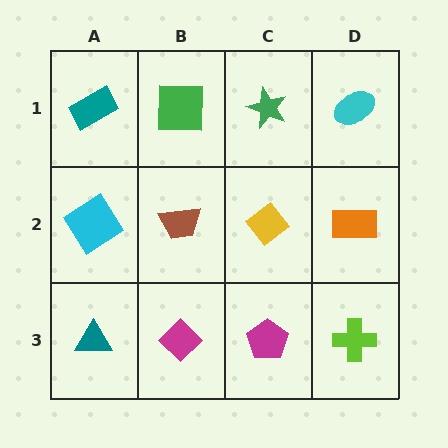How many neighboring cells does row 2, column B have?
4.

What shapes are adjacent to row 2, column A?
A teal rectangle (row 1, column A), a teal triangle (row 3, column A), a brown trapezoid (row 2, column B).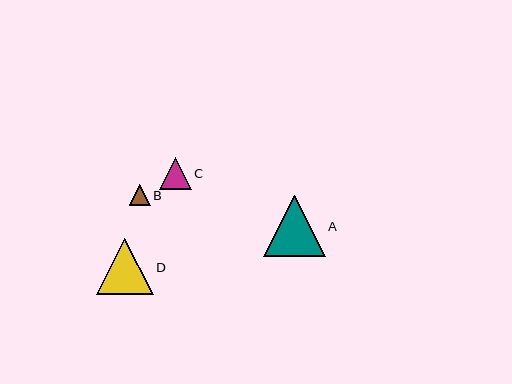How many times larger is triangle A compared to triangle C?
Triangle A is approximately 2.0 times the size of triangle C.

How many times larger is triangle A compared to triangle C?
Triangle A is approximately 2.0 times the size of triangle C.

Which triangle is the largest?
Triangle A is the largest with a size of approximately 62 pixels.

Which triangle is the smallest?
Triangle B is the smallest with a size of approximately 21 pixels.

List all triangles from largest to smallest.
From largest to smallest: A, D, C, B.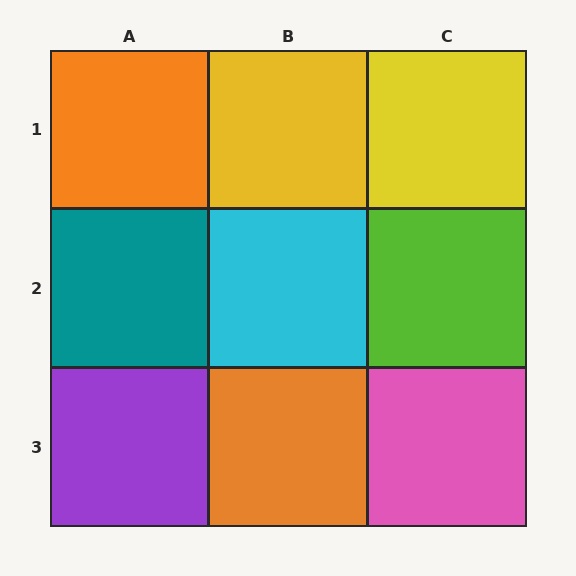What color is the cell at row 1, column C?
Yellow.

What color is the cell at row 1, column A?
Orange.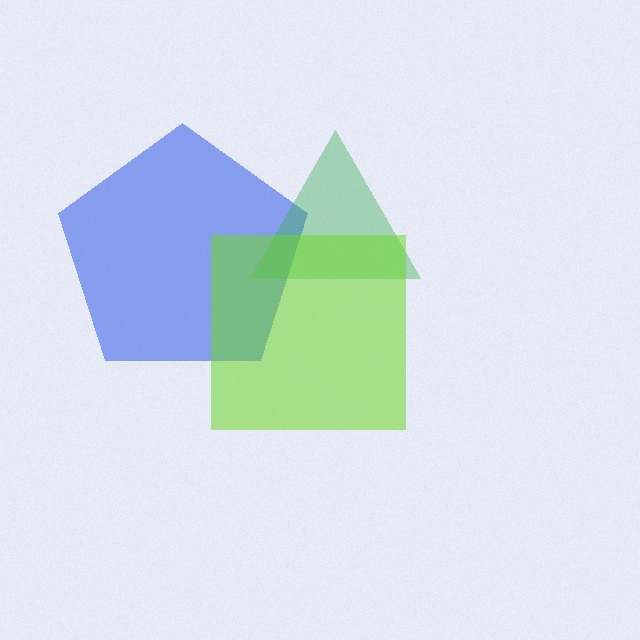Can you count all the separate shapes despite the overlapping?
Yes, there are 3 separate shapes.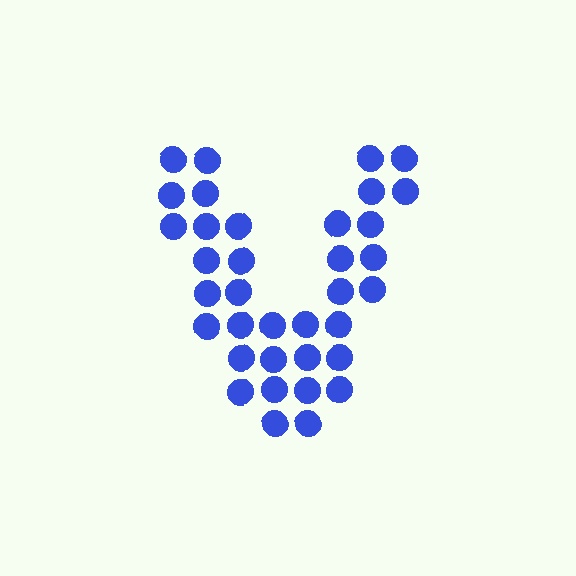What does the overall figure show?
The overall figure shows the letter V.